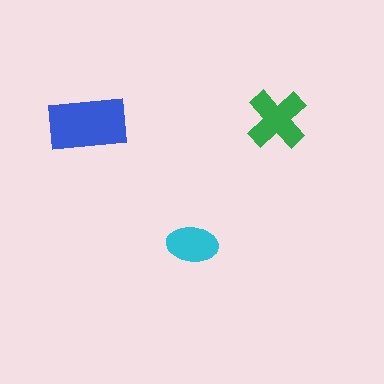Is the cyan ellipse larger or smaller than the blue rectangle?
Smaller.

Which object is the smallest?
The cyan ellipse.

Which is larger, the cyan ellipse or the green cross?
The green cross.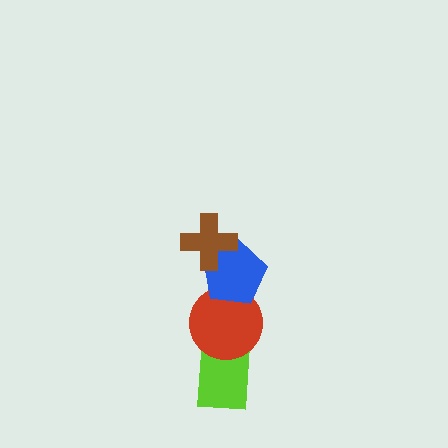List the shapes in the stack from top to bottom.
From top to bottom: the brown cross, the blue pentagon, the red circle, the lime rectangle.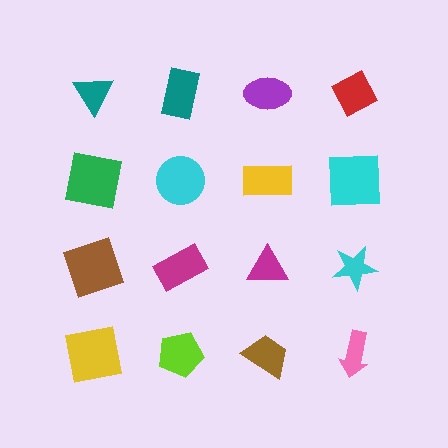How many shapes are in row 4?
4 shapes.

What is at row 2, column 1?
A green square.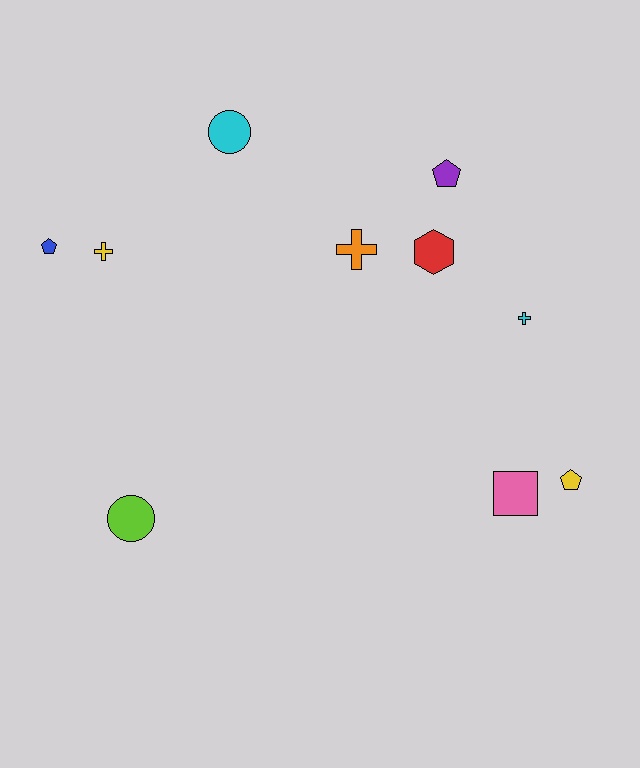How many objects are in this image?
There are 10 objects.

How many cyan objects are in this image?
There are 2 cyan objects.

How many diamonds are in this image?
There are no diamonds.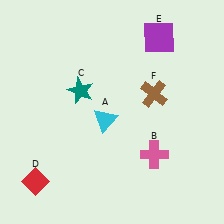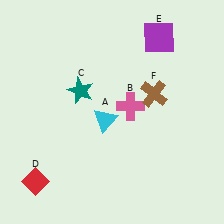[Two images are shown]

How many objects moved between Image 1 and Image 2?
1 object moved between the two images.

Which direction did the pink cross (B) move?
The pink cross (B) moved up.